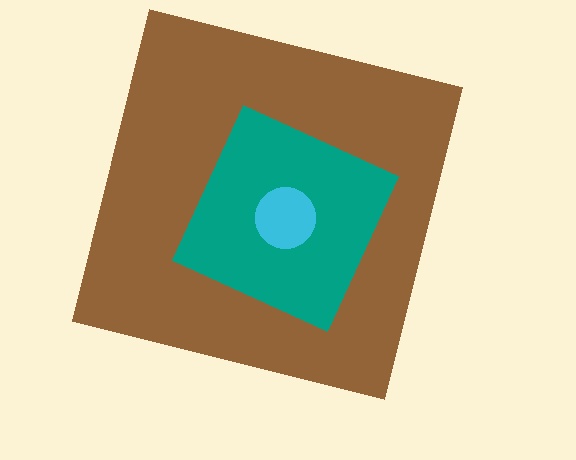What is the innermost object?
The cyan circle.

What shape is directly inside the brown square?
The teal diamond.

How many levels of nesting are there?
3.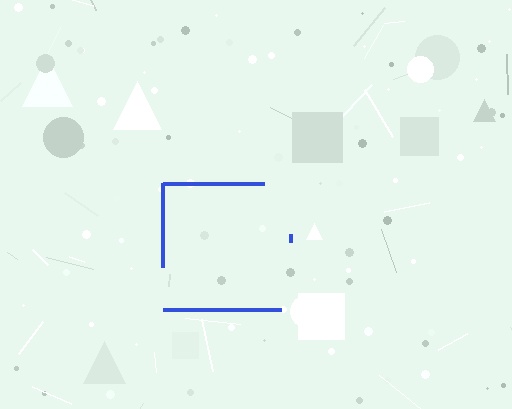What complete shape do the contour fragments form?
The contour fragments form a square.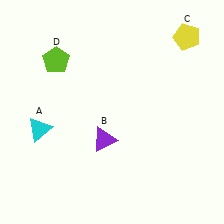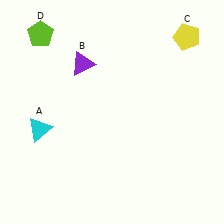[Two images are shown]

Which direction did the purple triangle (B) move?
The purple triangle (B) moved up.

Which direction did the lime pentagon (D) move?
The lime pentagon (D) moved up.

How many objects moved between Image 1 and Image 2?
2 objects moved between the two images.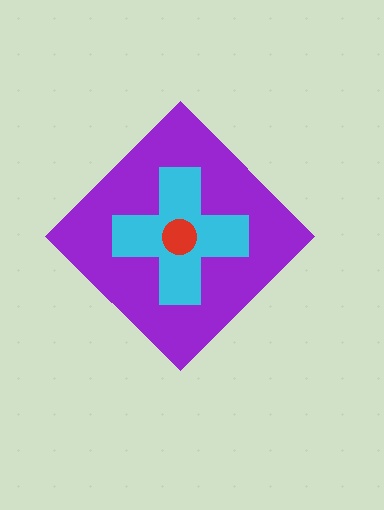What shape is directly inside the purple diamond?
The cyan cross.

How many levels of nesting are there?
3.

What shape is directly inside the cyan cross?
The red circle.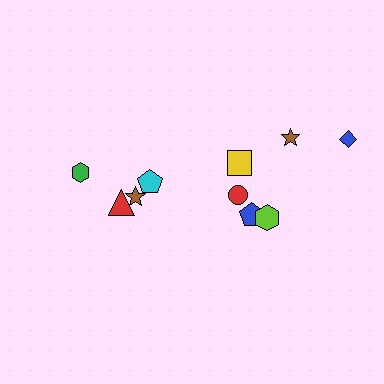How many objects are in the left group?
There are 4 objects.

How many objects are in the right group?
There are 6 objects.